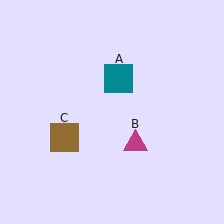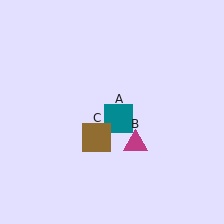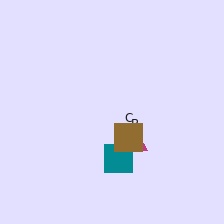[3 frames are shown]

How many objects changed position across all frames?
2 objects changed position: teal square (object A), brown square (object C).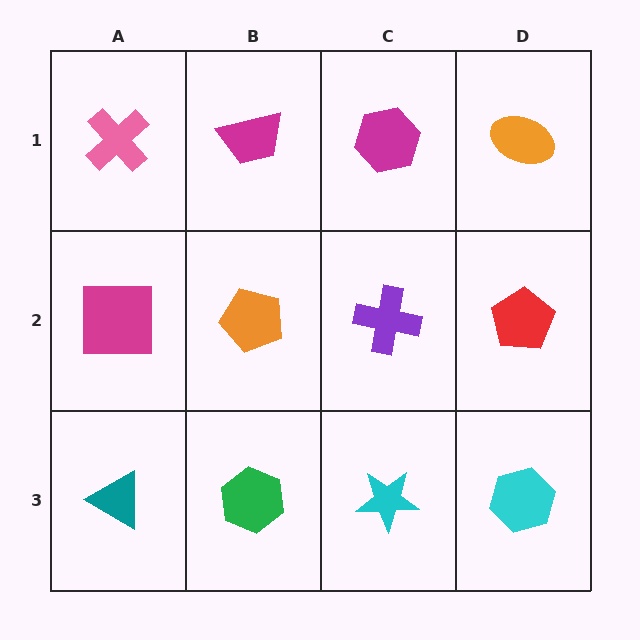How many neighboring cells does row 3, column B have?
3.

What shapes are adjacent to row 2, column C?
A magenta hexagon (row 1, column C), a cyan star (row 3, column C), an orange pentagon (row 2, column B), a red pentagon (row 2, column D).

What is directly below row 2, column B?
A green hexagon.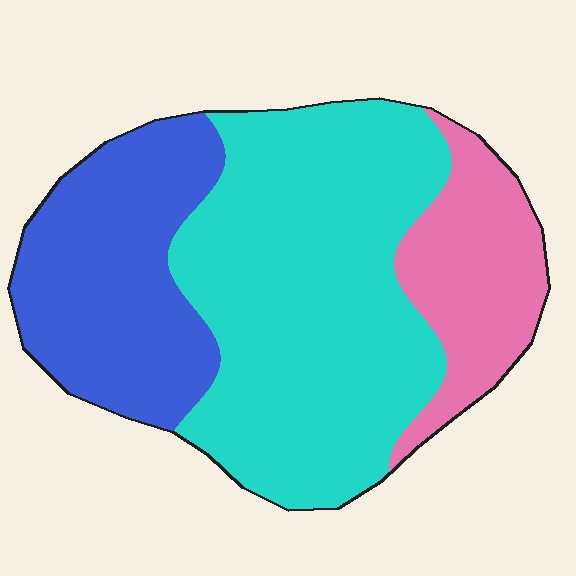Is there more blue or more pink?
Blue.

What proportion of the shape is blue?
Blue takes up about one quarter (1/4) of the shape.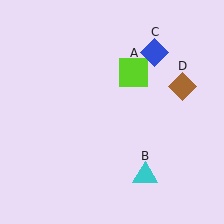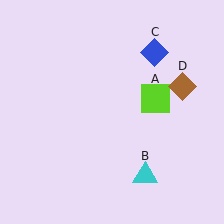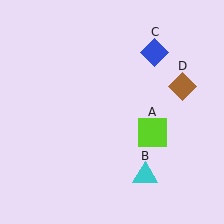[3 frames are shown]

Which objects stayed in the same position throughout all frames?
Cyan triangle (object B) and blue diamond (object C) and brown diamond (object D) remained stationary.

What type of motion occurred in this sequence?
The lime square (object A) rotated clockwise around the center of the scene.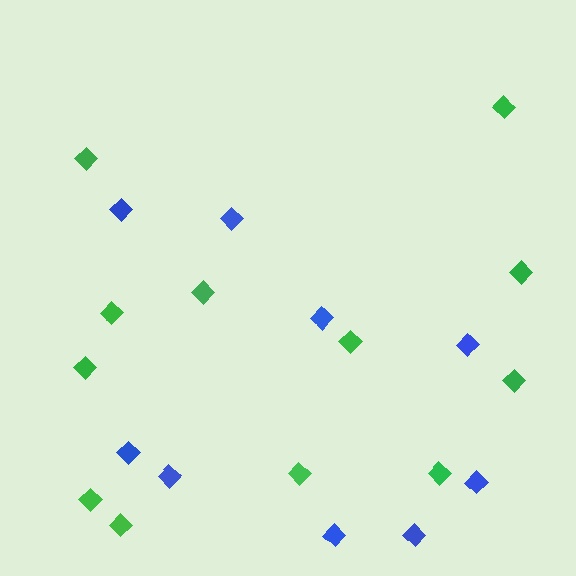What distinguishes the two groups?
There are 2 groups: one group of blue diamonds (9) and one group of green diamonds (12).